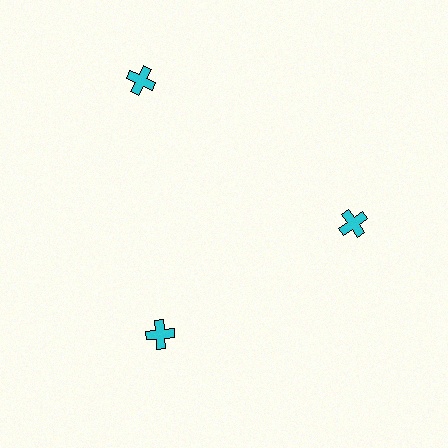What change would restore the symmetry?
The symmetry would be restored by moving it inward, back onto the ring so that all 3 crosses sit at equal angles and equal distance from the center.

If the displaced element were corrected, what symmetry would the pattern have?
It would have 3-fold rotational symmetry — the pattern would map onto itself every 120 degrees.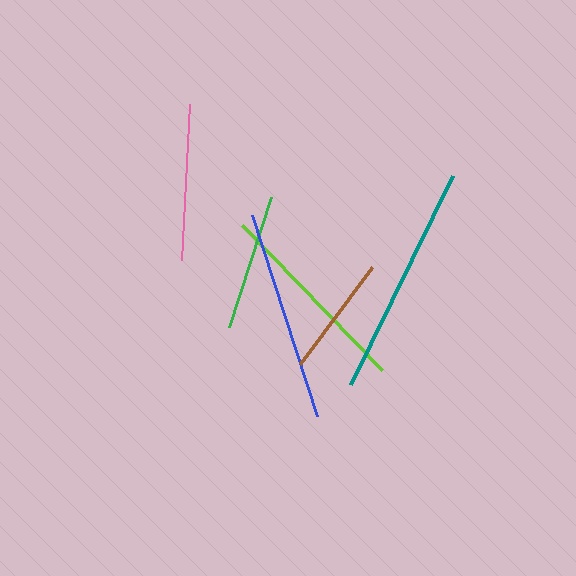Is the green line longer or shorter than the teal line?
The teal line is longer than the green line.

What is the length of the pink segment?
The pink segment is approximately 156 pixels long.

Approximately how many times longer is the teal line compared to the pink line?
The teal line is approximately 1.5 times the length of the pink line.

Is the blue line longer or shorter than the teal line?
The teal line is longer than the blue line.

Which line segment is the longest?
The teal line is the longest at approximately 232 pixels.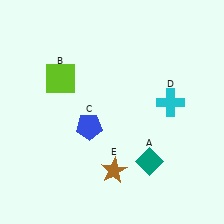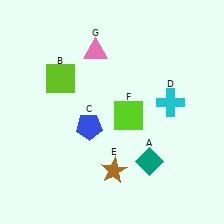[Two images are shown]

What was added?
A lime square (F), a pink triangle (G) were added in Image 2.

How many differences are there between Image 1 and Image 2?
There are 2 differences between the two images.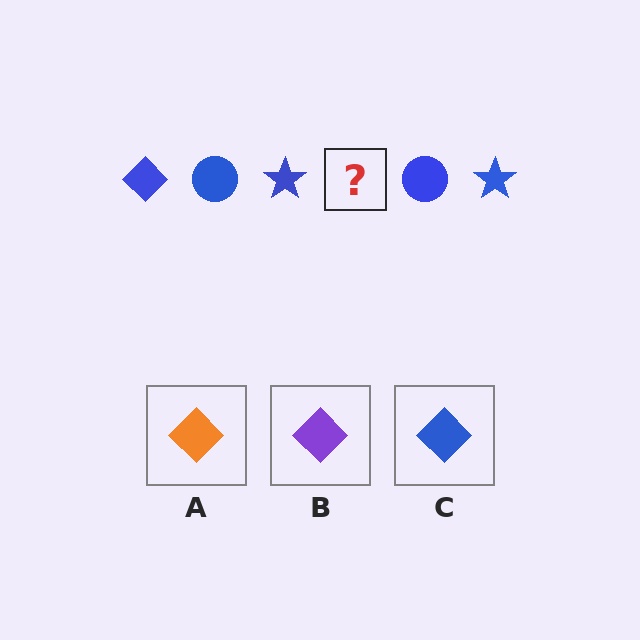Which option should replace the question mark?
Option C.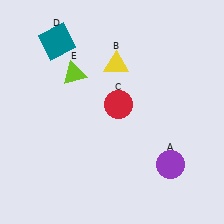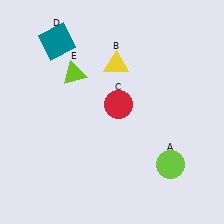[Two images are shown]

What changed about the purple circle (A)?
In Image 1, A is purple. In Image 2, it changed to lime.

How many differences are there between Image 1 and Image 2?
There is 1 difference between the two images.